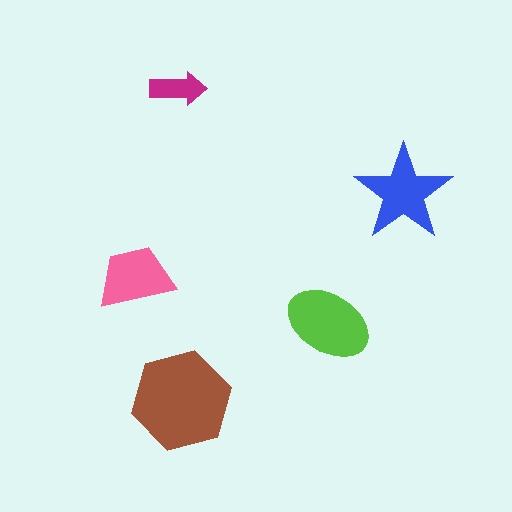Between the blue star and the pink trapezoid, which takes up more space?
The blue star.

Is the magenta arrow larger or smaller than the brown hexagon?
Smaller.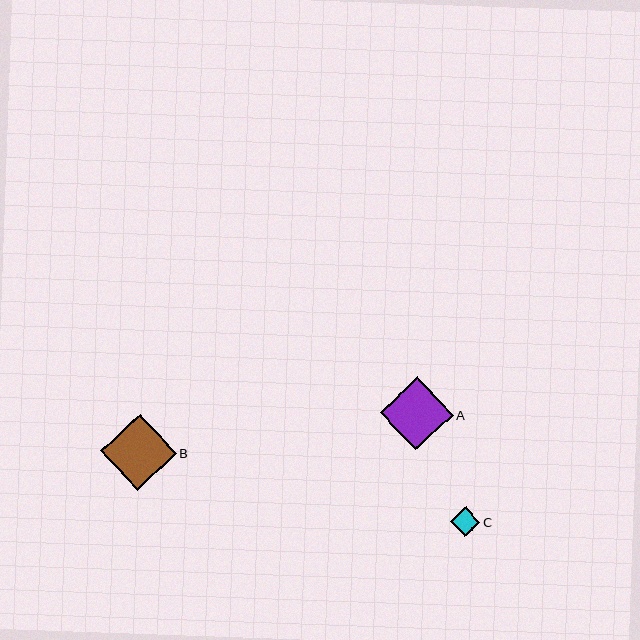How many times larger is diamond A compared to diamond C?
Diamond A is approximately 2.5 times the size of diamond C.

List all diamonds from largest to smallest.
From largest to smallest: B, A, C.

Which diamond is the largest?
Diamond B is the largest with a size of approximately 76 pixels.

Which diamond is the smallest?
Diamond C is the smallest with a size of approximately 29 pixels.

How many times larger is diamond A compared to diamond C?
Diamond A is approximately 2.5 times the size of diamond C.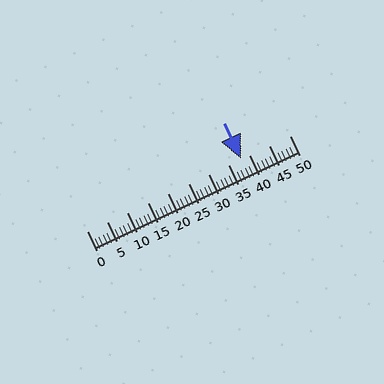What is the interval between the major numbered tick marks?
The major tick marks are spaced 5 units apart.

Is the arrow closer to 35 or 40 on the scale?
The arrow is closer to 40.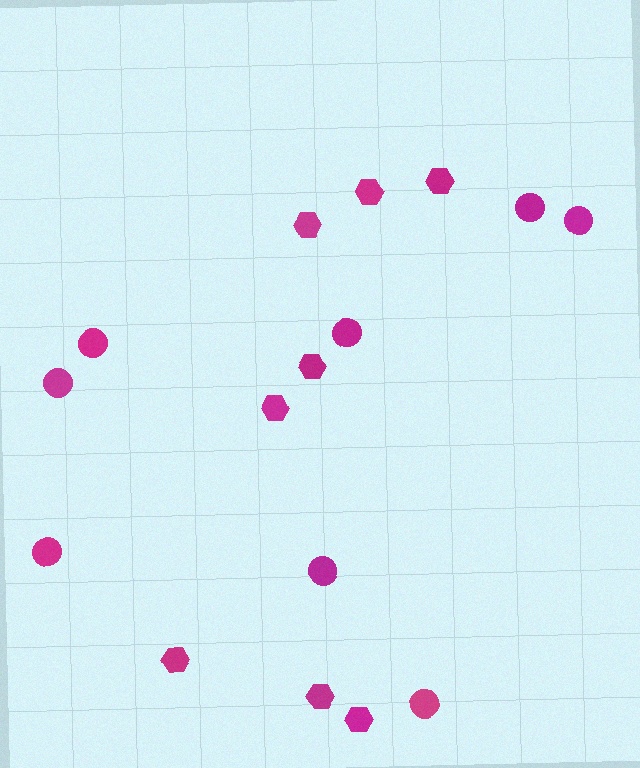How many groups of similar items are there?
There are 2 groups: one group of hexagons (8) and one group of circles (8).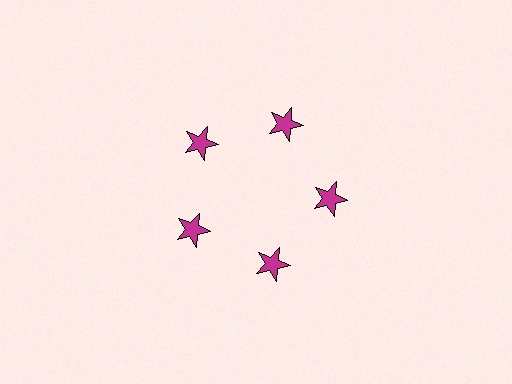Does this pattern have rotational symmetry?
Yes, this pattern has 5-fold rotational symmetry. It looks the same after rotating 72 degrees around the center.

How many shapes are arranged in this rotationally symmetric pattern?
There are 5 shapes, arranged in 5 groups of 1.